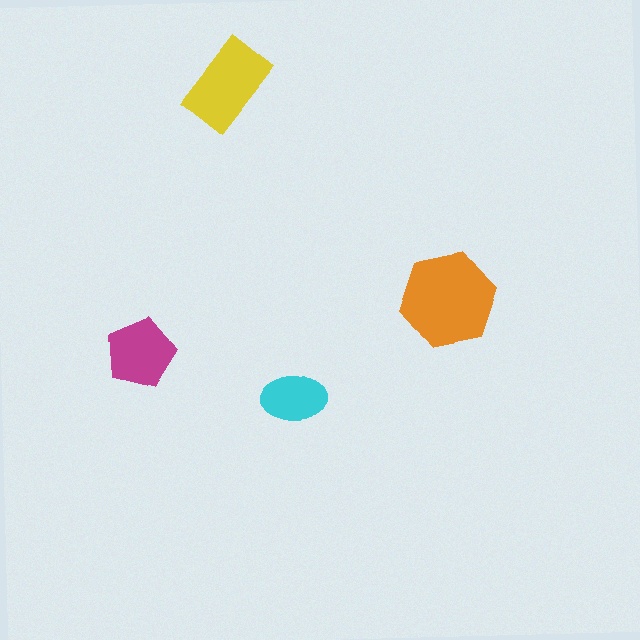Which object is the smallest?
The cyan ellipse.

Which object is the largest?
The orange hexagon.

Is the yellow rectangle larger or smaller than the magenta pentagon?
Larger.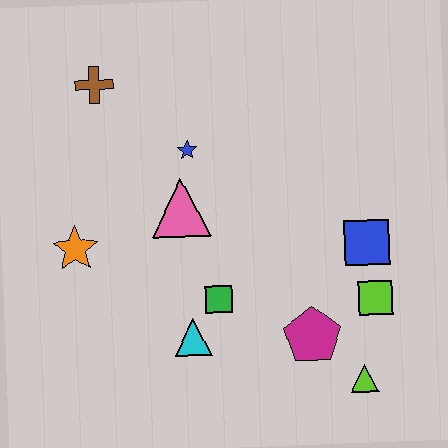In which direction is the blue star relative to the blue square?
The blue star is to the left of the blue square.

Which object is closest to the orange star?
The pink triangle is closest to the orange star.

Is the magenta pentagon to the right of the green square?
Yes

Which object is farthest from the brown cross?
The lime triangle is farthest from the brown cross.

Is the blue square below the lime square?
No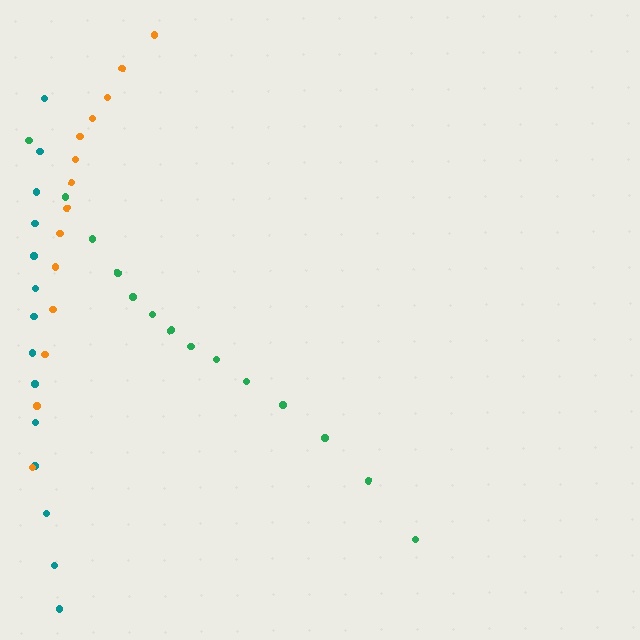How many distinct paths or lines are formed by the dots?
There are 3 distinct paths.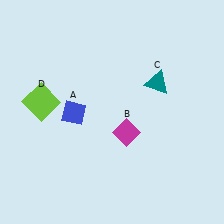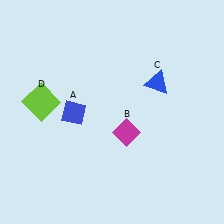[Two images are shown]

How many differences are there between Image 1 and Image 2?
There is 1 difference between the two images.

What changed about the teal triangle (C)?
In Image 1, C is teal. In Image 2, it changed to blue.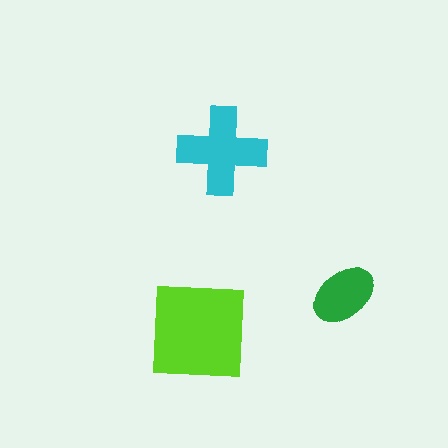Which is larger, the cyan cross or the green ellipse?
The cyan cross.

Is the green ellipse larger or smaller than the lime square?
Smaller.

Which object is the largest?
The lime square.